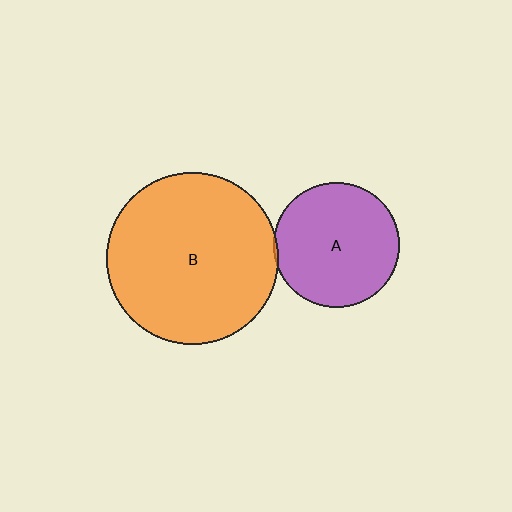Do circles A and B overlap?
Yes.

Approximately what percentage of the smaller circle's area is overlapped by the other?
Approximately 5%.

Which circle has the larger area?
Circle B (orange).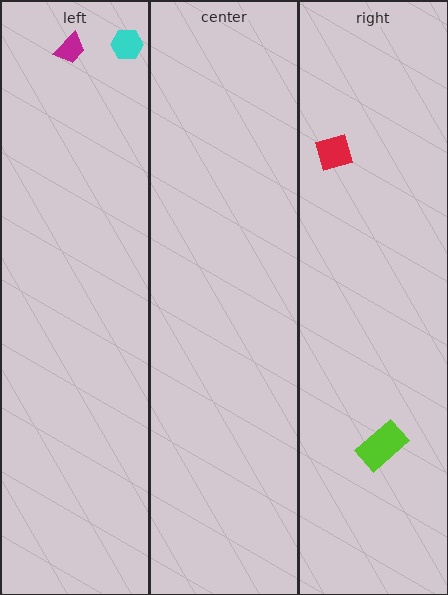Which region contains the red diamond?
The right region.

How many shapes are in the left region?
2.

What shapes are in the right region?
The red diamond, the lime rectangle.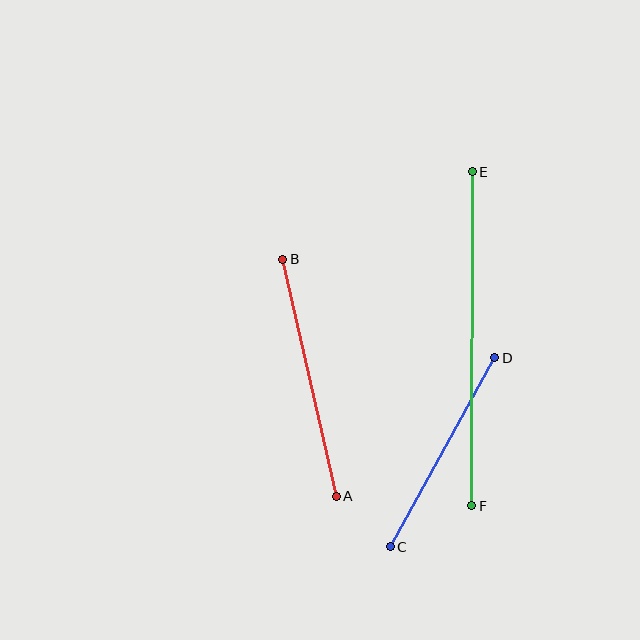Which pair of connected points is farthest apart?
Points E and F are farthest apart.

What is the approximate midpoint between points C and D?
The midpoint is at approximately (442, 452) pixels.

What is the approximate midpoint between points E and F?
The midpoint is at approximately (472, 339) pixels.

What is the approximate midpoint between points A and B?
The midpoint is at approximately (309, 378) pixels.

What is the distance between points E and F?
The distance is approximately 334 pixels.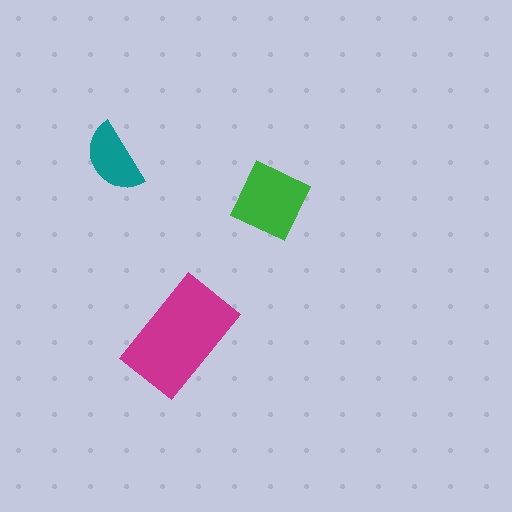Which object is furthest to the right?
The green square is rightmost.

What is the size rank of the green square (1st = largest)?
2nd.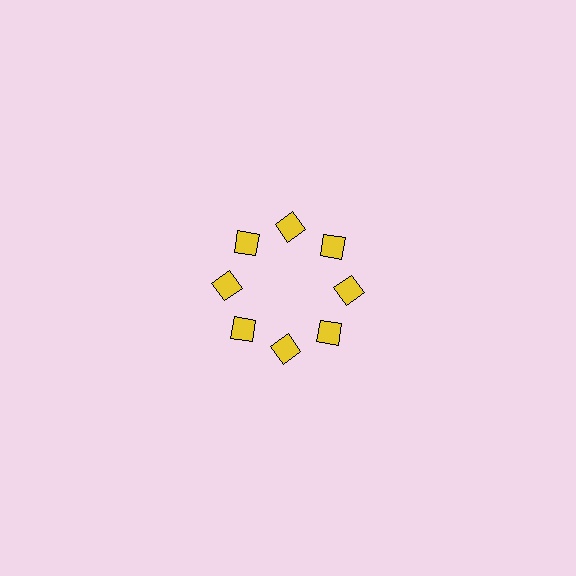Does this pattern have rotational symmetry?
Yes, this pattern has 8-fold rotational symmetry. It looks the same after rotating 45 degrees around the center.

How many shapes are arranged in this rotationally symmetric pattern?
There are 8 shapes, arranged in 8 groups of 1.